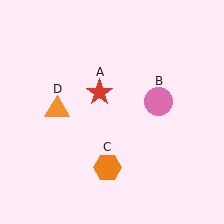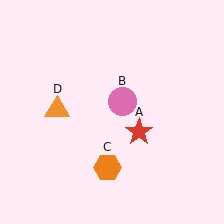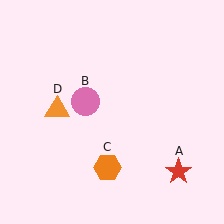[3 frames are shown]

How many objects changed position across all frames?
2 objects changed position: red star (object A), pink circle (object B).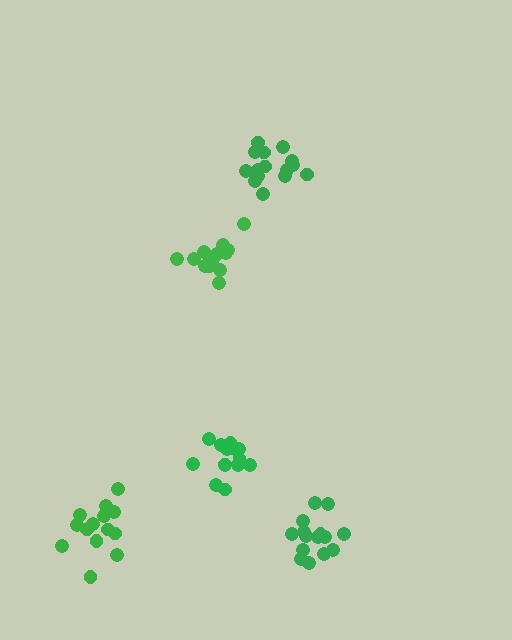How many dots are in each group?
Group 1: 15 dots, Group 2: 16 dots, Group 3: 15 dots, Group 4: 15 dots, Group 5: 14 dots (75 total).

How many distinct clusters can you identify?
There are 5 distinct clusters.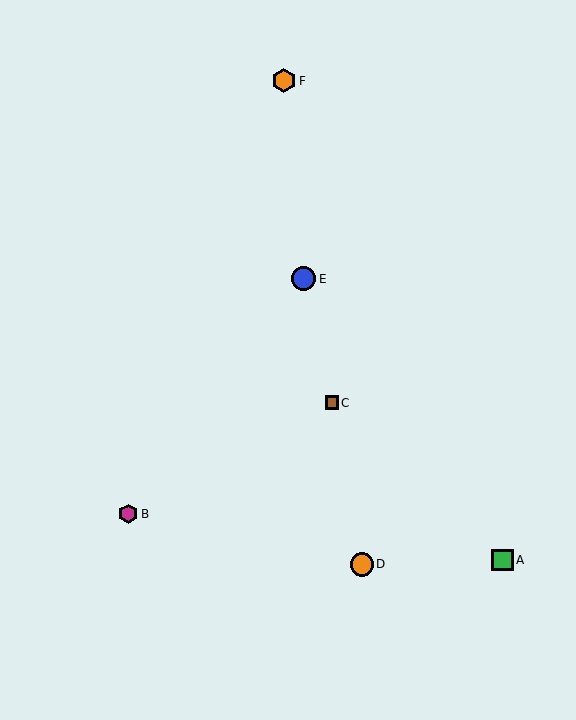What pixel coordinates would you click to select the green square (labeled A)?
Click at (503, 560) to select the green square A.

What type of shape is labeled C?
Shape C is a brown square.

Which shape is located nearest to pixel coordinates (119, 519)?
The magenta hexagon (labeled B) at (128, 514) is nearest to that location.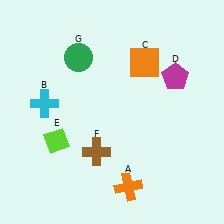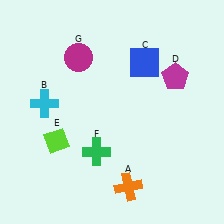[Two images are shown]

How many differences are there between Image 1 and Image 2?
There are 3 differences between the two images.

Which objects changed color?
C changed from orange to blue. F changed from brown to green. G changed from green to magenta.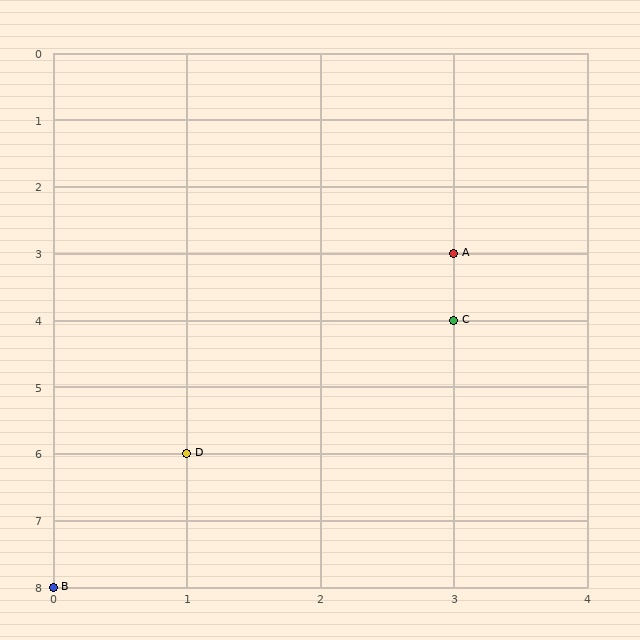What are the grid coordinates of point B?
Point B is at grid coordinates (0, 8).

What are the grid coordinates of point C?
Point C is at grid coordinates (3, 4).